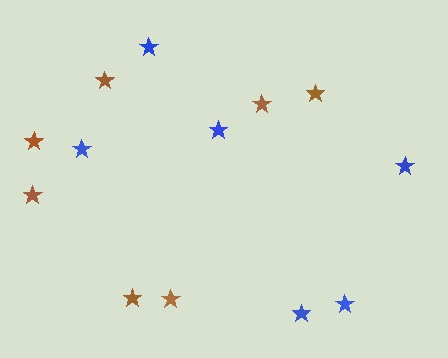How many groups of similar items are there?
There are 2 groups: one group of brown stars (7) and one group of blue stars (6).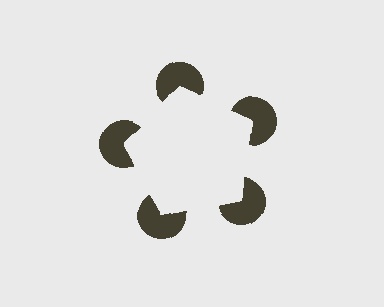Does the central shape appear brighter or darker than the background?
It typically appears slightly brighter than the background, even though no actual brightness change is drawn.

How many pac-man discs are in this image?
There are 5 — one at each vertex of the illusory pentagon.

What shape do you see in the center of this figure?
An illusory pentagon — its edges are inferred from the aligned wedge cuts in the pac-man discs, not physically drawn.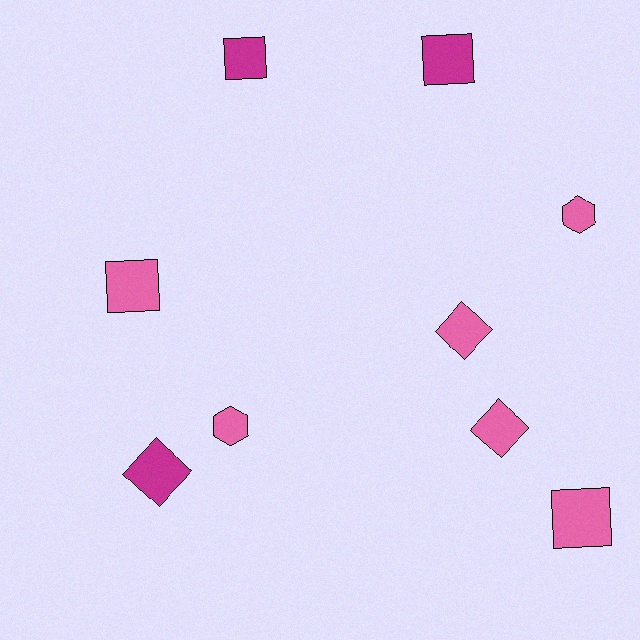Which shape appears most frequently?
Square, with 4 objects.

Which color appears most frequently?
Pink, with 6 objects.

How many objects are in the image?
There are 9 objects.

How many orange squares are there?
There are no orange squares.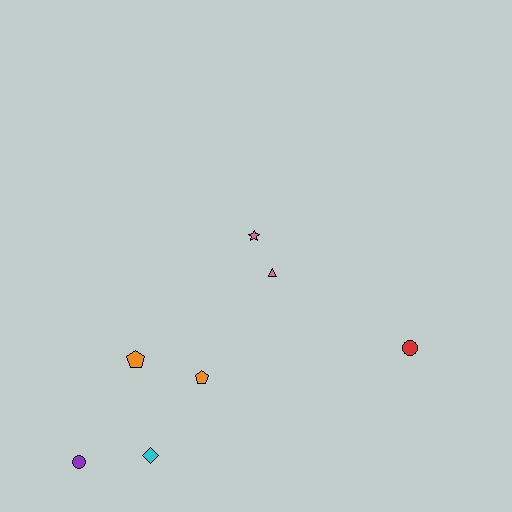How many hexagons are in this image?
There are no hexagons.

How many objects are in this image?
There are 7 objects.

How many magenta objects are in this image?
There are no magenta objects.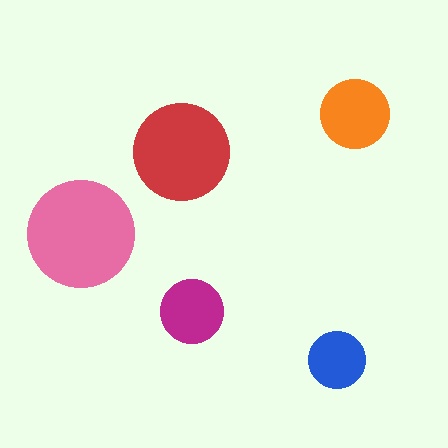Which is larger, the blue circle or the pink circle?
The pink one.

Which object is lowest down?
The blue circle is bottommost.